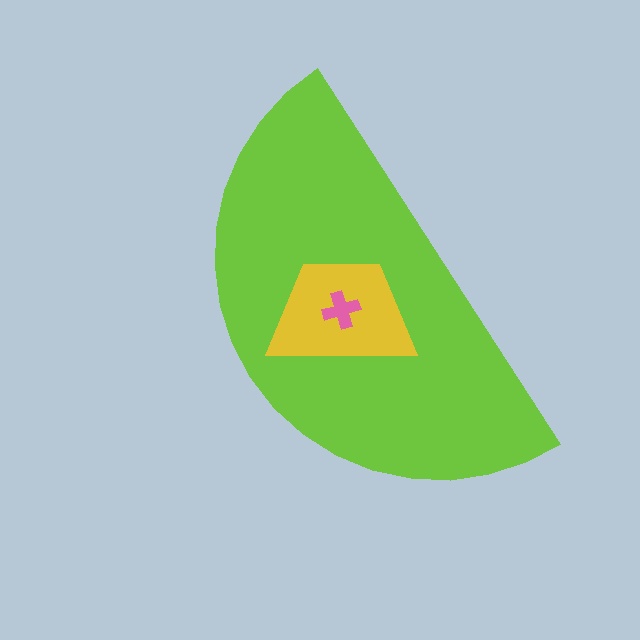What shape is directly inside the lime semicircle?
The yellow trapezoid.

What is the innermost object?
The pink cross.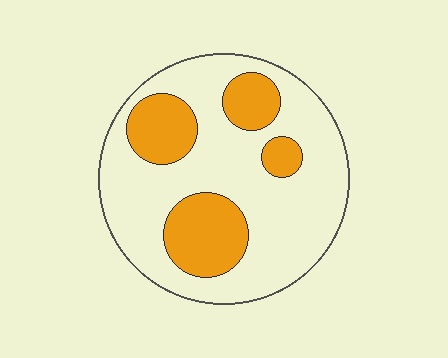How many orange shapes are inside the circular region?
4.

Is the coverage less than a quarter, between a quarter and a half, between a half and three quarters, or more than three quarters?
Between a quarter and a half.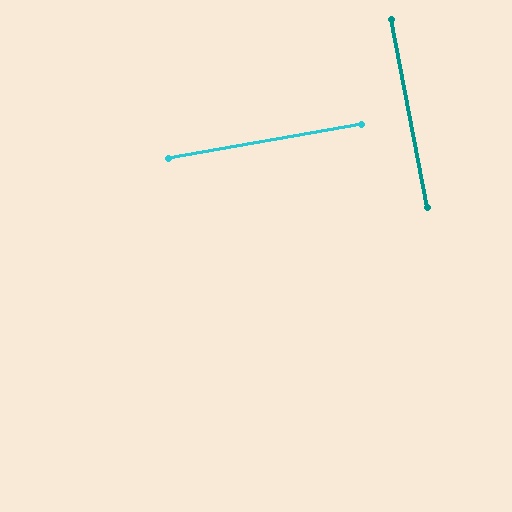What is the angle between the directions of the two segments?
Approximately 89 degrees.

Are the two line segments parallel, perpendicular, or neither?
Perpendicular — they meet at approximately 89°.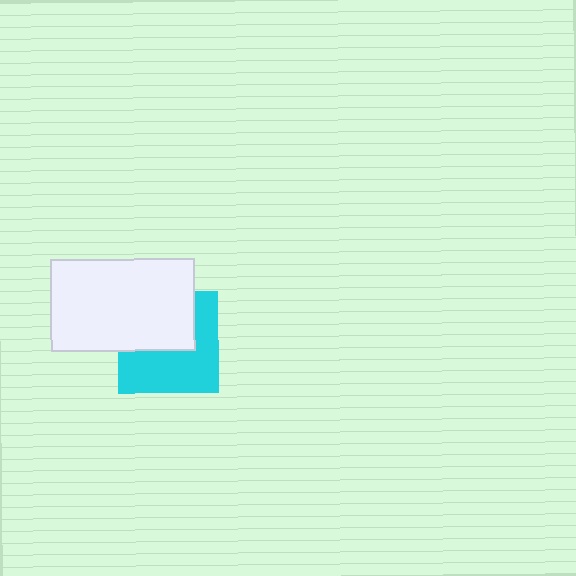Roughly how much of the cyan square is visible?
About half of it is visible (roughly 54%).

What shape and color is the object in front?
The object in front is a white rectangle.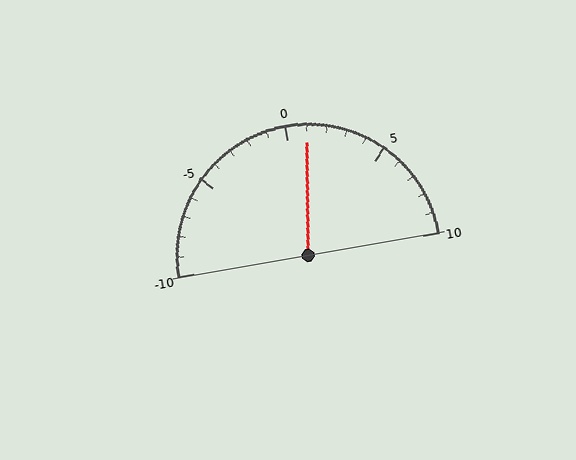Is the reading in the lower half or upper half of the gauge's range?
The reading is in the upper half of the range (-10 to 10).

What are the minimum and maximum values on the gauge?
The gauge ranges from -10 to 10.